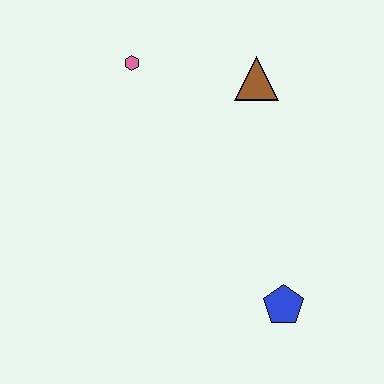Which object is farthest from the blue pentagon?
The pink hexagon is farthest from the blue pentagon.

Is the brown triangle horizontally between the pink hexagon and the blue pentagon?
Yes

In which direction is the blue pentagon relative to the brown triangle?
The blue pentagon is below the brown triangle.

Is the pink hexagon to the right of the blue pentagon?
No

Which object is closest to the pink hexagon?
The brown triangle is closest to the pink hexagon.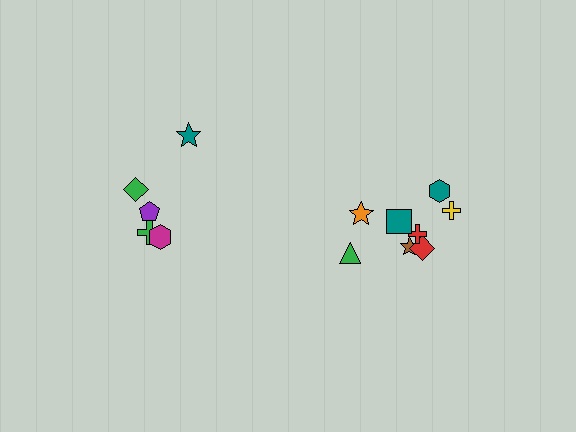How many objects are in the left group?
There are 5 objects.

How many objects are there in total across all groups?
There are 13 objects.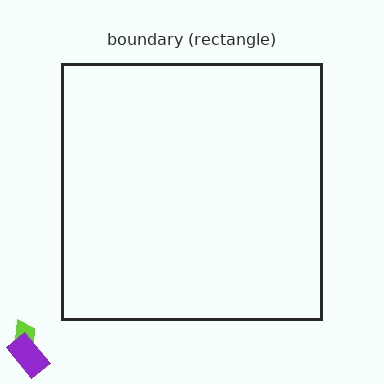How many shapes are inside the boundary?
0 inside, 2 outside.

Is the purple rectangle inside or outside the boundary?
Outside.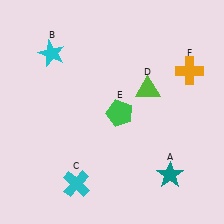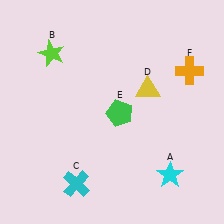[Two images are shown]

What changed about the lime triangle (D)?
In Image 1, D is lime. In Image 2, it changed to yellow.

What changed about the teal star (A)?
In Image 1, A is teal. In Image 2, it changed to cyan.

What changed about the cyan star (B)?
In Image 1, B is cyan. In Image 2, it changed to lime.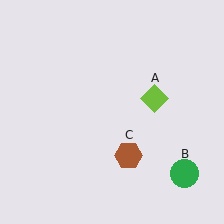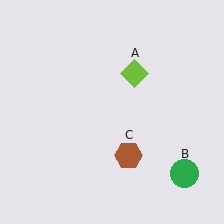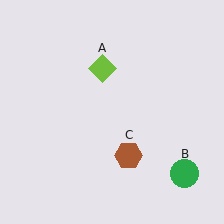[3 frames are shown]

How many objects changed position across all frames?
1 object changed position: lime diamond (object A).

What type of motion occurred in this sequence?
The lime diamond (object A) rotated counterclockwise around the center of the scene.